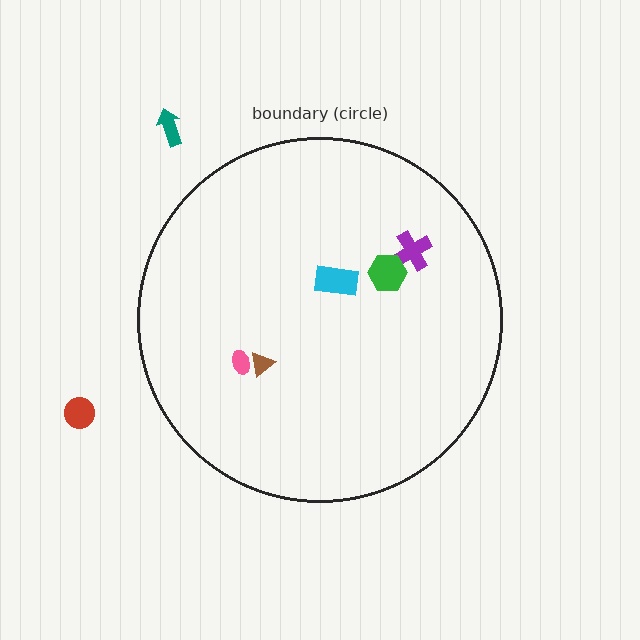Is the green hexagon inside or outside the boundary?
Inside.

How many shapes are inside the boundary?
5 inside, 2 outside.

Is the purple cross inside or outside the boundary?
Inside.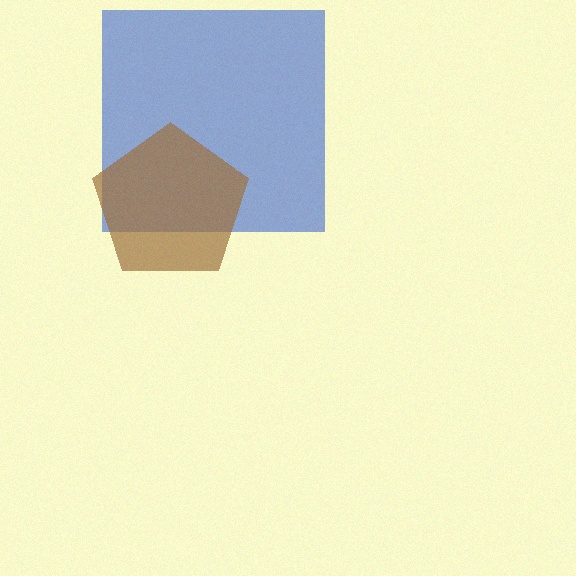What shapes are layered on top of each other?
The layered shapes are: a blue square, a brown pentagon.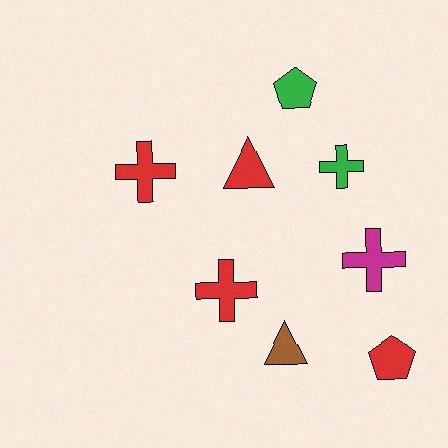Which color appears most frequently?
Red, with 4 objects.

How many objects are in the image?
There are 8 objects.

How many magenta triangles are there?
There are no magenta triangles.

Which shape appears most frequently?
Cross, with 4 objects.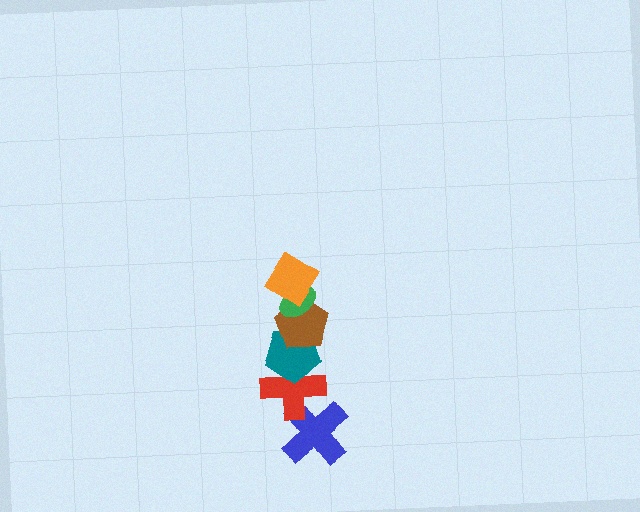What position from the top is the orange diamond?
The orange diamond is 1st from the top.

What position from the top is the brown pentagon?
The brown pentagon is 3rd from the top.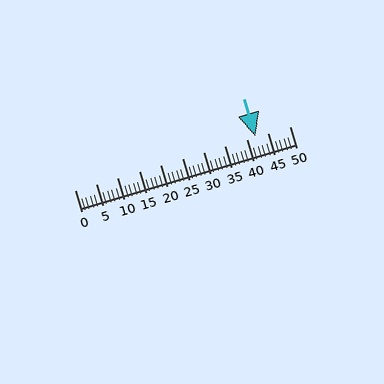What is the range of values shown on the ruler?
The ruler shows values from 0 to 50.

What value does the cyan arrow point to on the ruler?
The cyan arrow points to approximately 42.